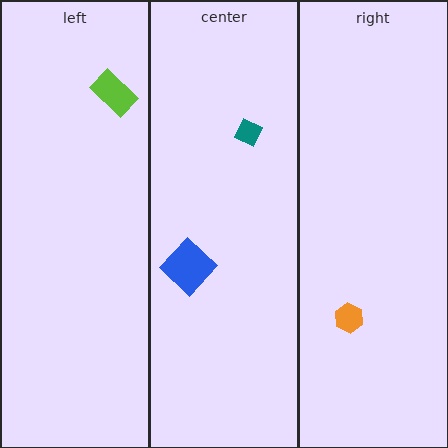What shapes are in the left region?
The lime rectangle.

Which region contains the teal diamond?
The center region.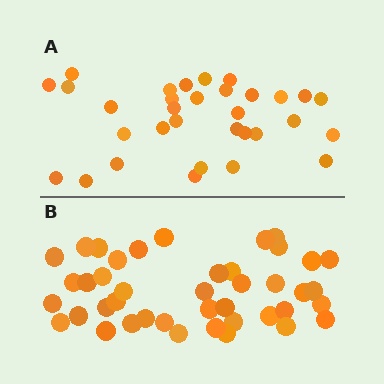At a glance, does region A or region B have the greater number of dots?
Region B (the bottom region) has more dots.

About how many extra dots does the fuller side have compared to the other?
Region B has roughly 10 or so more dots than region A.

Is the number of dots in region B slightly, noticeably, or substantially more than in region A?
Region B has noticeably more, but not dramatically so. The ratio is roughly 1.3 to 1.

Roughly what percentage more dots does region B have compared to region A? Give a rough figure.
About 30% more.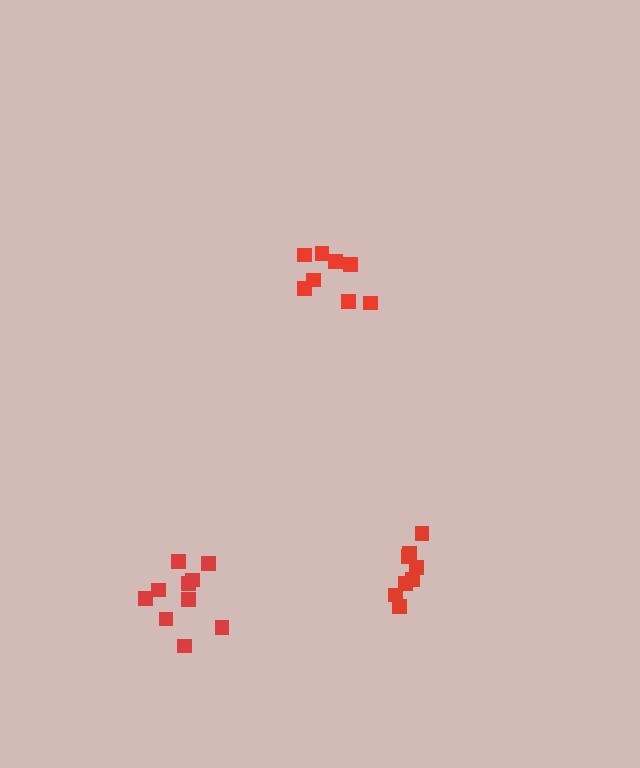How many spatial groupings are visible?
There are 3 spatial groupings.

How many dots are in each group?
Group 1: 8 dots, Group 2: 8 dots, Group 3: 10 dots (26 total).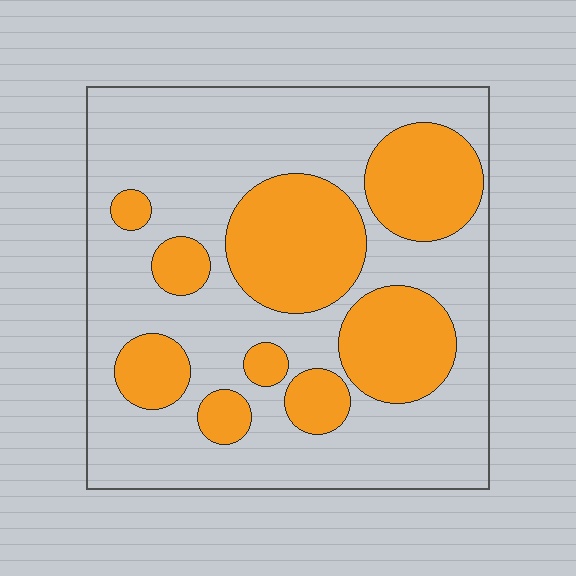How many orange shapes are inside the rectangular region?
9.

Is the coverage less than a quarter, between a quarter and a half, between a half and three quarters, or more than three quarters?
Between a quarter and a half.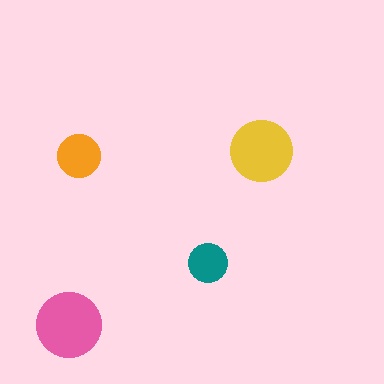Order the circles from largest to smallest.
the pink one, the yellow one, the orange one, the teal one.